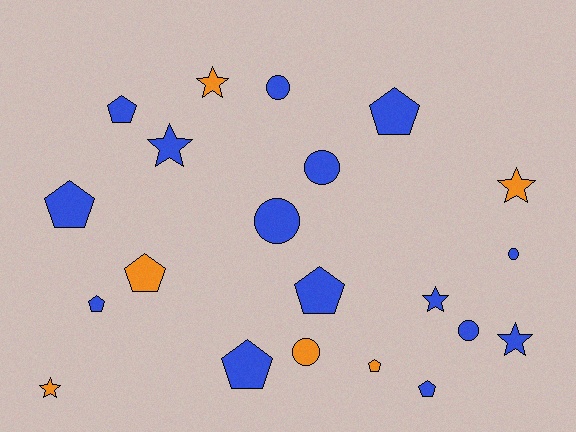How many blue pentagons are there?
There are 7 blue pentagons.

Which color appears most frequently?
Blue, with 15 objects.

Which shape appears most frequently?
Pentagon, with 9 objects.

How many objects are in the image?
There are 21 objects.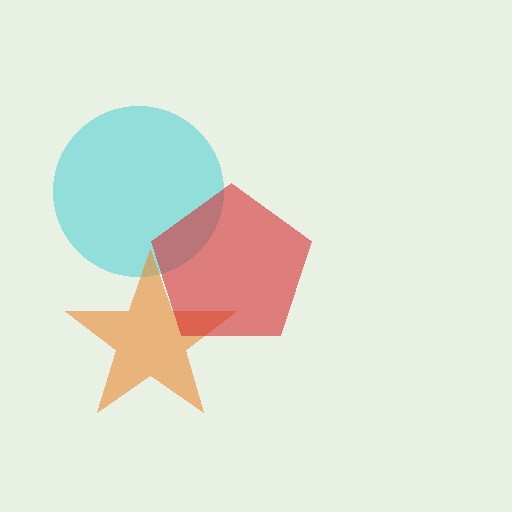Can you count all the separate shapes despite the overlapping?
Yes, there are 3 separate shapes.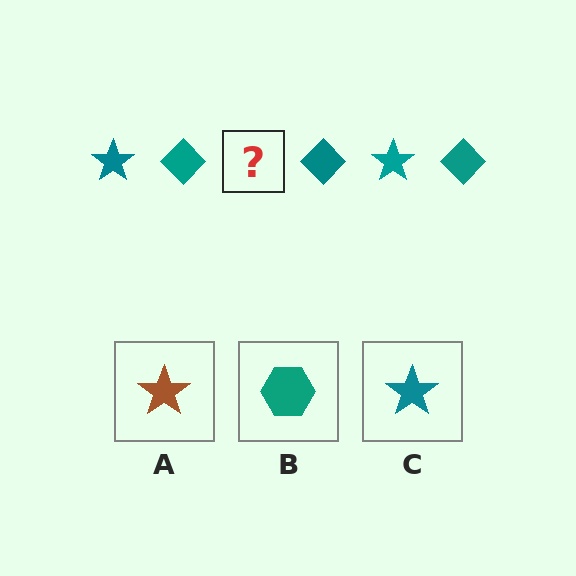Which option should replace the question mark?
Option C.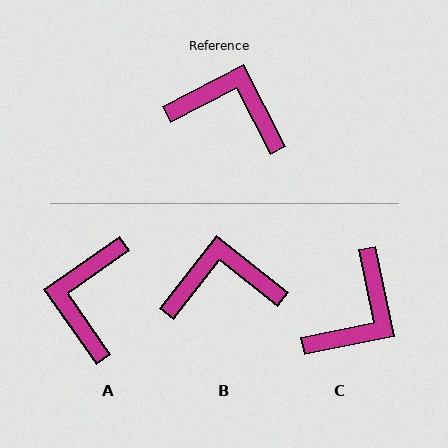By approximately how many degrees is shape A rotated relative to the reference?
Approximately 97 degrees counter-clockwise.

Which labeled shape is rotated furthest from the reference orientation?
C, about 106 degrees away.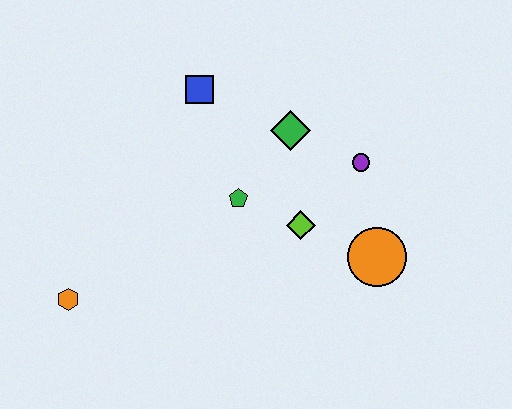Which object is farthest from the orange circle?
The orange hexagon is farthest from the orange circle.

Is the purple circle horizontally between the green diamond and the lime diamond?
No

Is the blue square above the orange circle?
Yes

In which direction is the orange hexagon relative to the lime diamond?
The orange hexagon is to the left of the lime diamond.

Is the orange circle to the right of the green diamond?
Yes